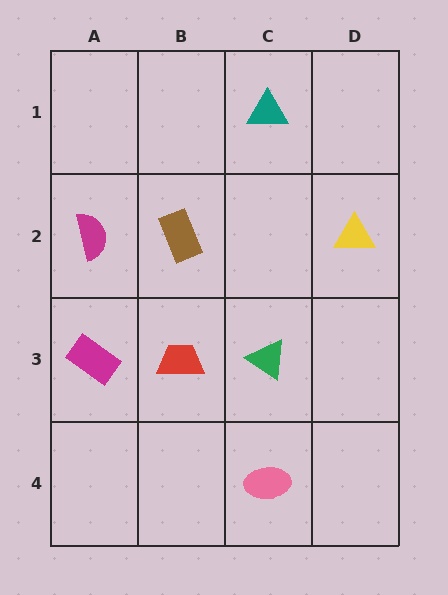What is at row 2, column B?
A brown rectangle.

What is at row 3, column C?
A green triangle.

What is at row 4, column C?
A pink ellipse.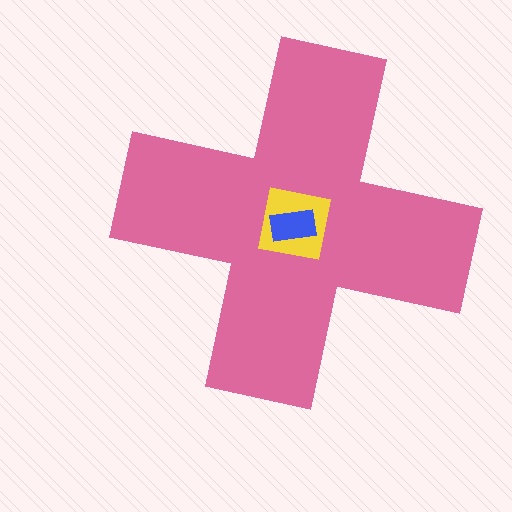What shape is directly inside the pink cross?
The yellow square.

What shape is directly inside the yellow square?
The blue rectangle.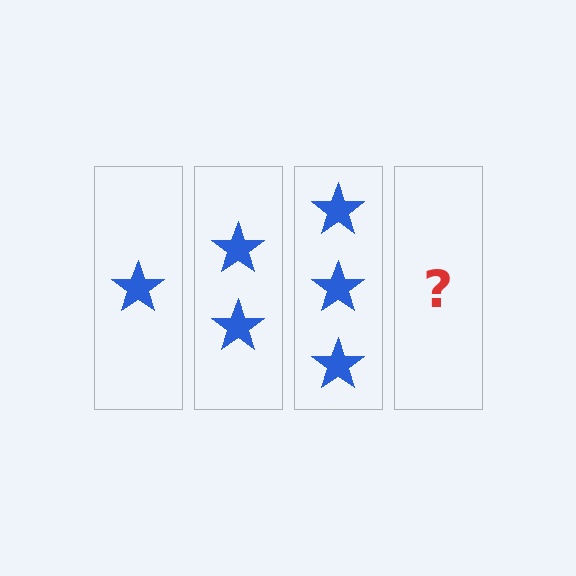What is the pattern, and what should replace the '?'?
The pattern is that each step adds one more star. The '?' should be 4 stars.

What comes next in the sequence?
The next element should be 4 stars.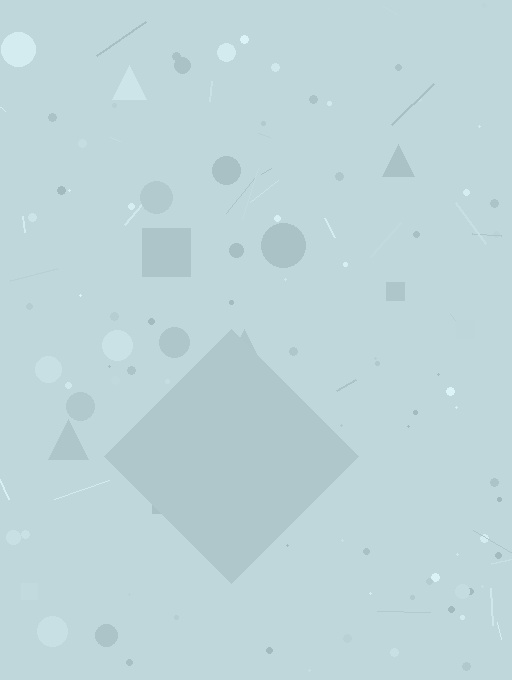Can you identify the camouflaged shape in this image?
The camouflaged shape is a diamond.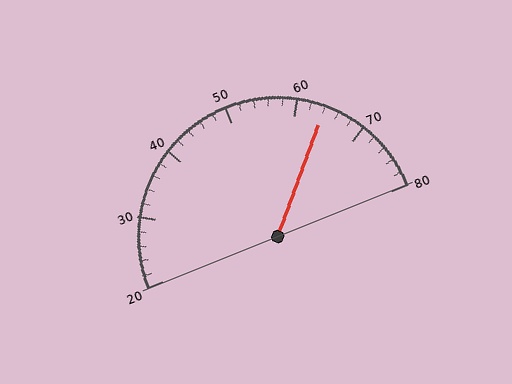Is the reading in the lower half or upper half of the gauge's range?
The reading is in the upper half of the range (20 to 80).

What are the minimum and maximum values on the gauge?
The gauge ranges from 20 to 80.